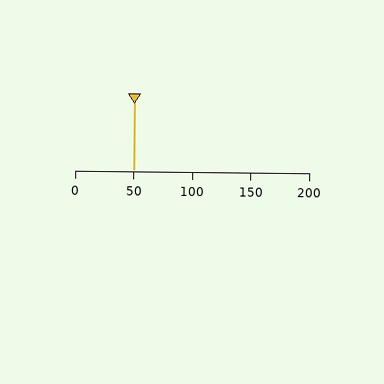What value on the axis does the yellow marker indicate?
The marker indicates approximately 50.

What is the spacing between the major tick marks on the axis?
The major ticks are spaced 50 apart.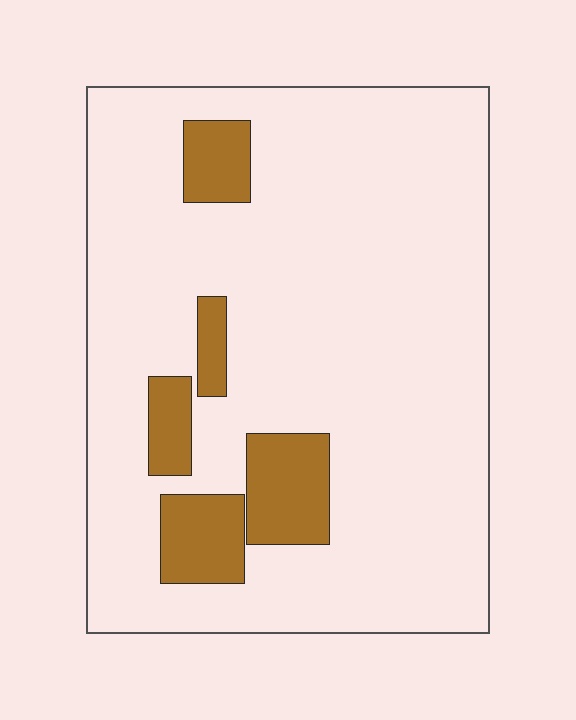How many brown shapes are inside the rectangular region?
5.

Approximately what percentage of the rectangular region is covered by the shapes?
Approximately 15%.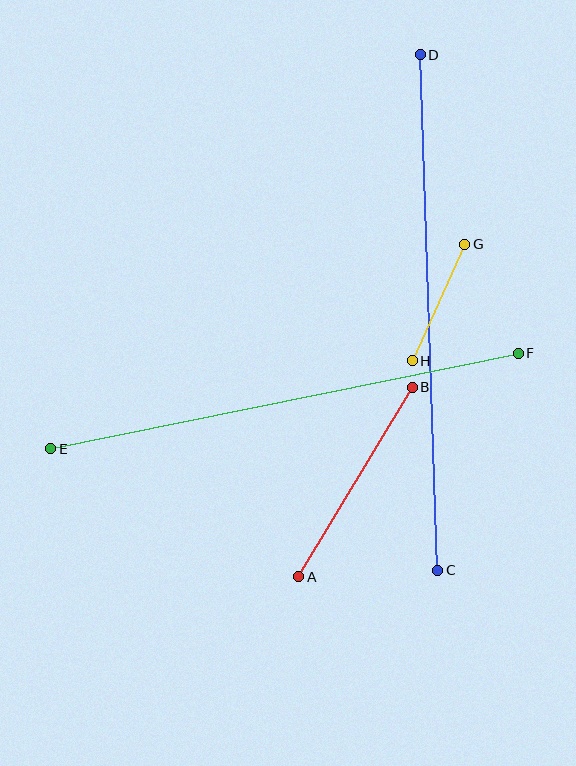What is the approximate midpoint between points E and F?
The midpoint is at approximately (284, 401) pixels.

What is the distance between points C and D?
The distance is approximately 516 pixels.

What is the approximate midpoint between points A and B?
The midpoint is at approximately (356, 482) pixels.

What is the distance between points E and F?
The distance is approximately 477 pixels.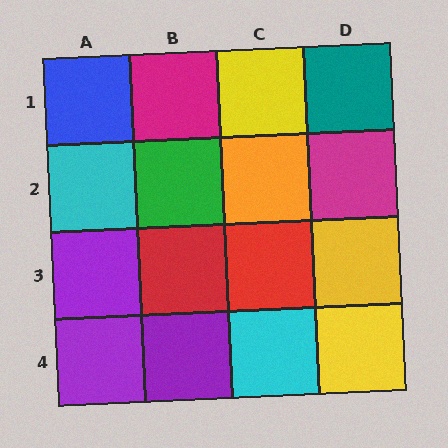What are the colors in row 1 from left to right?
Blue, magenta, yellow, teal.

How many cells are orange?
1 cell is orange.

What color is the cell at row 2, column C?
Orange.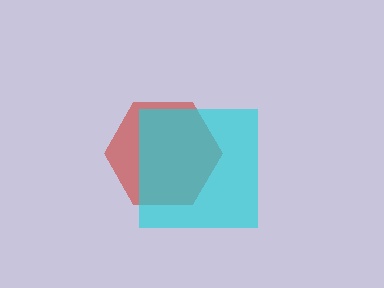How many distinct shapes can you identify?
There are 2 distinct shapes: a red hexagon, a cyan square.